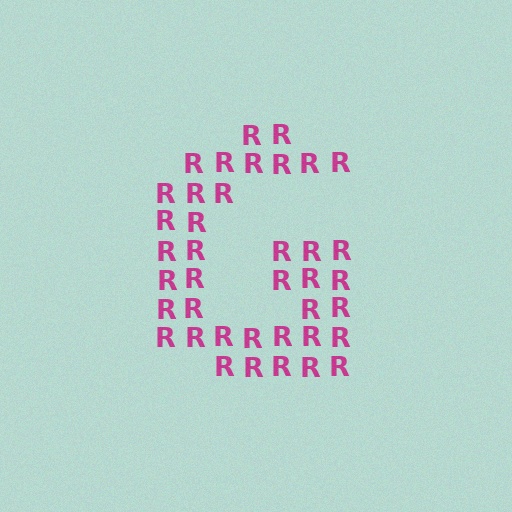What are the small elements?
The small elements are letter R's.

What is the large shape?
The large shape is the letter G.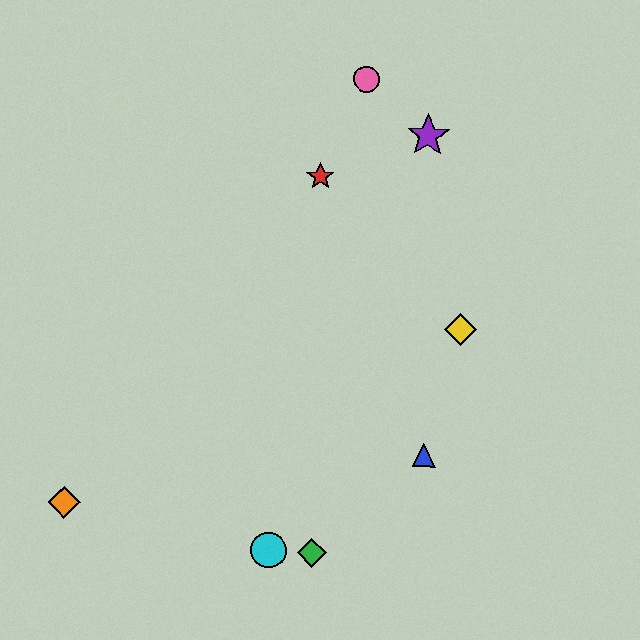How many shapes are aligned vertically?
2 shapes (the blue triangle, the purple star) are aligned vertically.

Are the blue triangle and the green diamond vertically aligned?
No, the blue triangle is at x≈424 and the green diamond is at x≈311.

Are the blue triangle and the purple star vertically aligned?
Yes, both are at x≈424.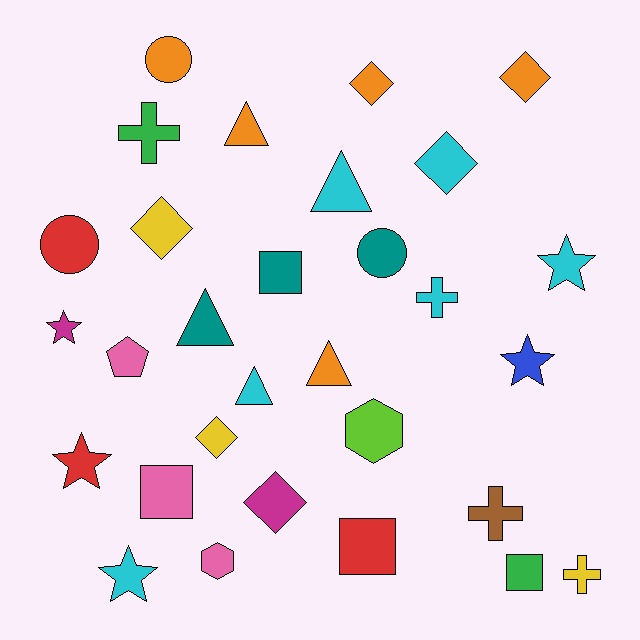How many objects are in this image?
There are 30 objects.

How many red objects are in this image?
There are 3 red objects.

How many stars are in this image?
There are 5 stars.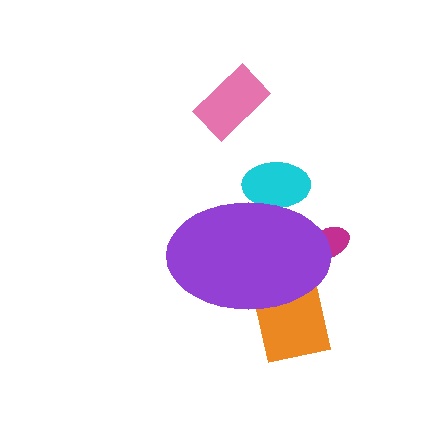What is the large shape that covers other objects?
A purple ellipse.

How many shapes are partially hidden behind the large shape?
3 shapes are partially hidden.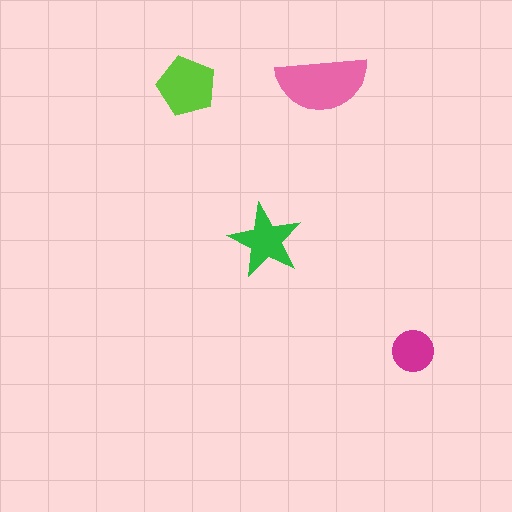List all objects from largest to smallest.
The pink semicircle, the lime pentagon, the green star, the magenta circle.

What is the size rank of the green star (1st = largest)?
3rd.